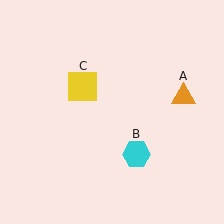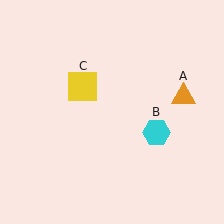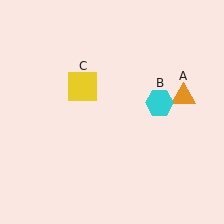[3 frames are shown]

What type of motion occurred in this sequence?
The cyan hexagon (object B) rotated counterclockwise around the center of the scene.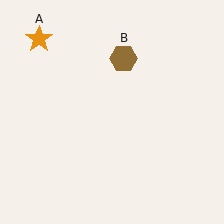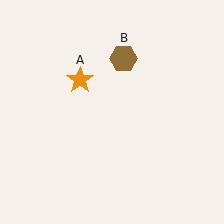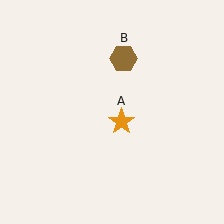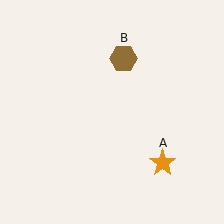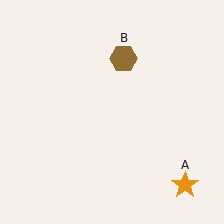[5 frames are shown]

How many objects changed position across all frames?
1 object changed position: orange star (object A).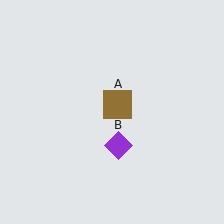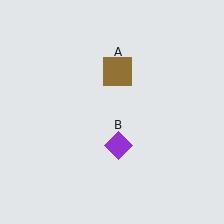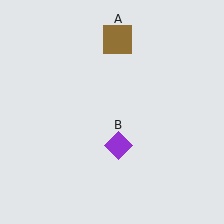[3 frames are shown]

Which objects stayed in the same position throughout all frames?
Purple diamond (object B) remained stationary.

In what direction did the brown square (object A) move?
The brown square (object A) moved up.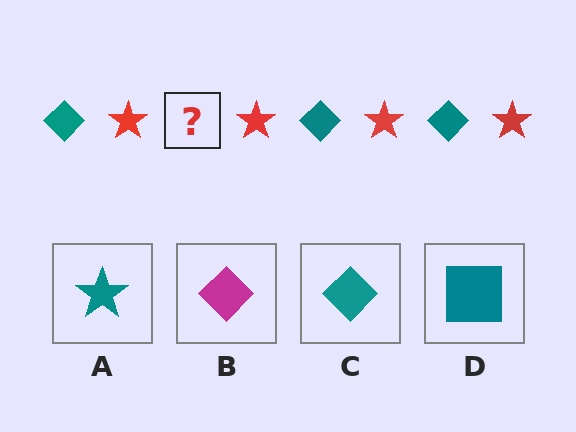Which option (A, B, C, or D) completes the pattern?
C.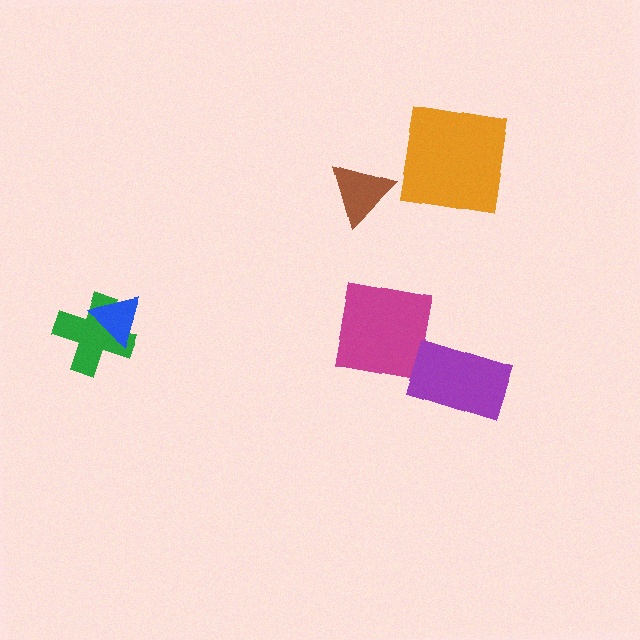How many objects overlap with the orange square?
0 objects overlap with the orange square.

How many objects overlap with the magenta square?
0 objects overlap with the magenta square.